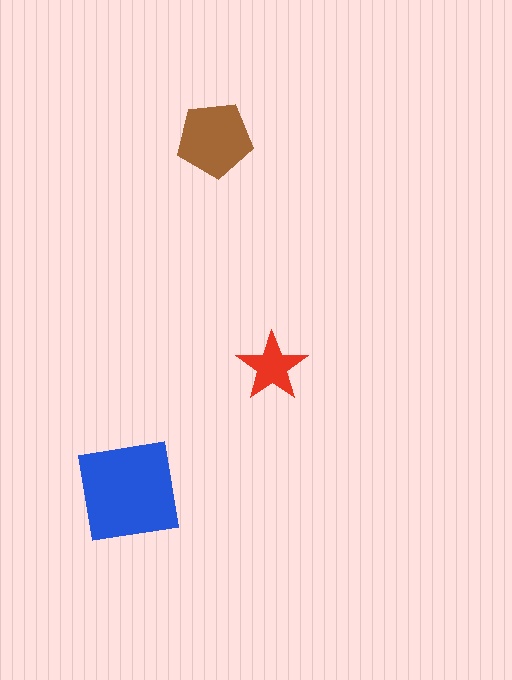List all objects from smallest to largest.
The red star, the brown pentagon, the blue square.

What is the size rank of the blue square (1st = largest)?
1st.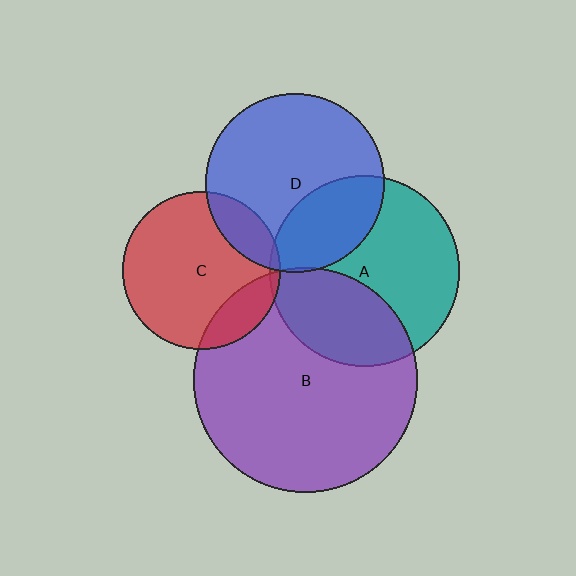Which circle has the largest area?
Circle B (purple).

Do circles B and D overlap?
Yes.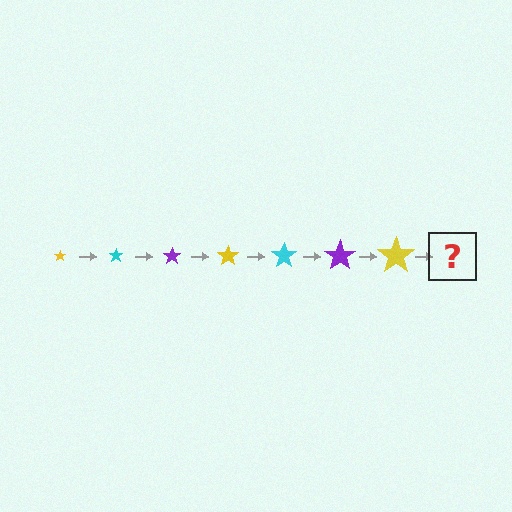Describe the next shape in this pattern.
It should be a cyan star, larger than the previous one.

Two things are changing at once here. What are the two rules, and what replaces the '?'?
The two rules are that the star grows larger each step and the color cycles through yellow, cyan, and purple. The '?' should be a cyan star, larger than the previous one.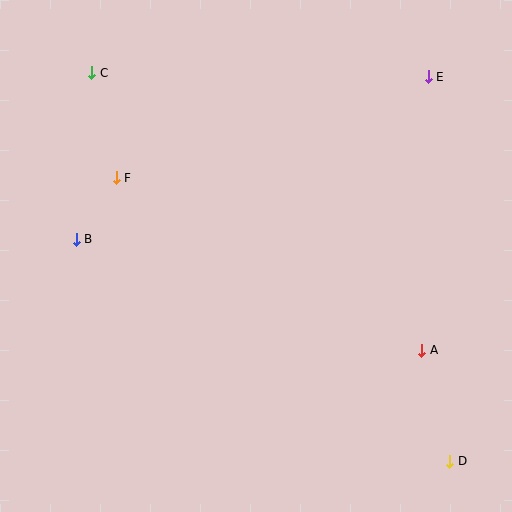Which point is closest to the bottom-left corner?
Point B is closest to the bottom-left corner.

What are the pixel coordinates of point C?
Point C is at (92, 73).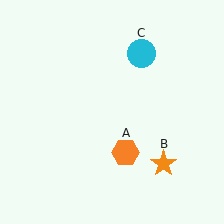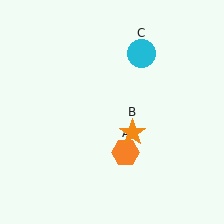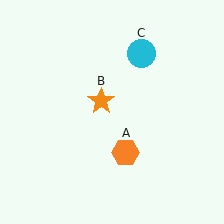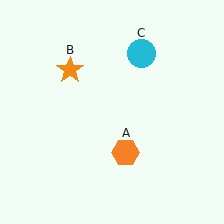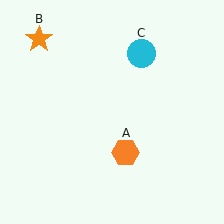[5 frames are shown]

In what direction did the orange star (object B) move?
The orange star (object B) moved up and to the left.